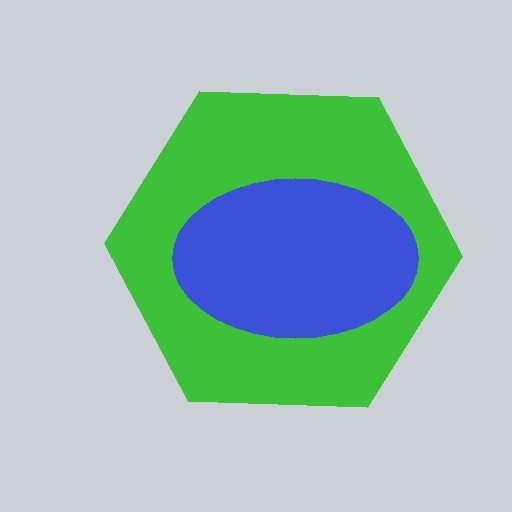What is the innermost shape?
The blue ellipse.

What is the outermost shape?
The green hexagon.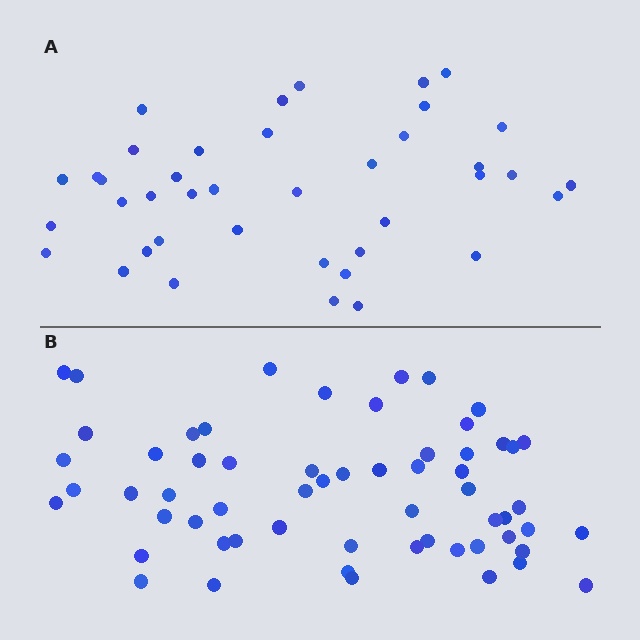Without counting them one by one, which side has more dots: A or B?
Region B (the bottom region) has more dots.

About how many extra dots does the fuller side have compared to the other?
Region B has approximately 20 more dots than region A.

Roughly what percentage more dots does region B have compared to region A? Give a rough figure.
About 50% more.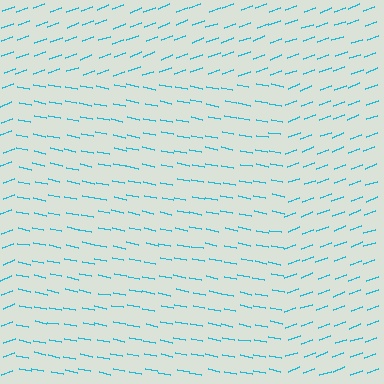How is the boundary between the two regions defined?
The boundary is defined purely by a change in line orientation (approximately 31 degrees difference). All lines are the same color and thickness.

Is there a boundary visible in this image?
Yes, there is a texture boundary formed by a change in line orientation.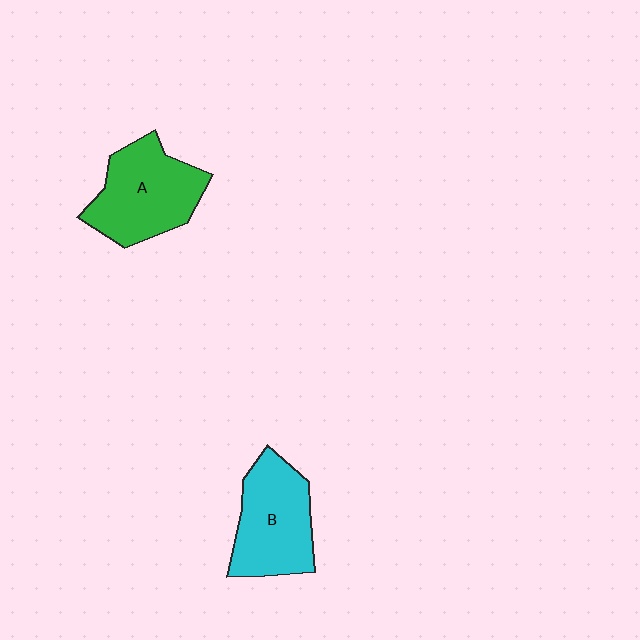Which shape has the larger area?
Shape A (green).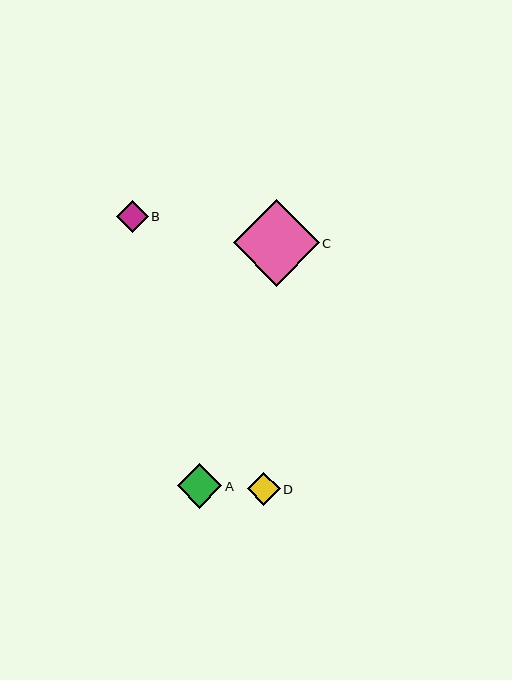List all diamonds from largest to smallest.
From largest to smallest: C, A, D, B.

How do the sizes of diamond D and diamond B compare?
Diamond D and diamond B are approximately the same size.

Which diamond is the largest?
Diamond C is the largest with a size of approximately 86 pixels.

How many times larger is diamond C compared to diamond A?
Diamond C is approximately 1.9 times the size of diamond A.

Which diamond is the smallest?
Diamond B is the smallest with a size of approximately 32 pixels.